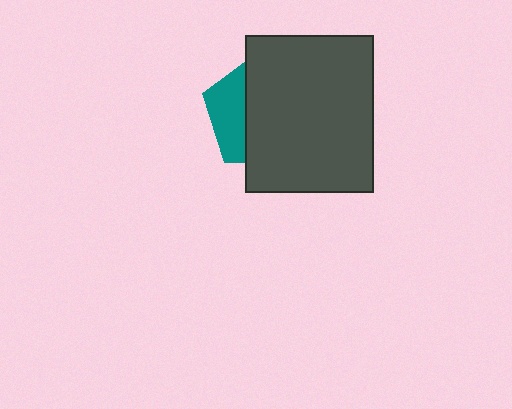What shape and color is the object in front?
The object in front is a dark gray rectangle.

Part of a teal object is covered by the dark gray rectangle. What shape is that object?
It is a pentagon.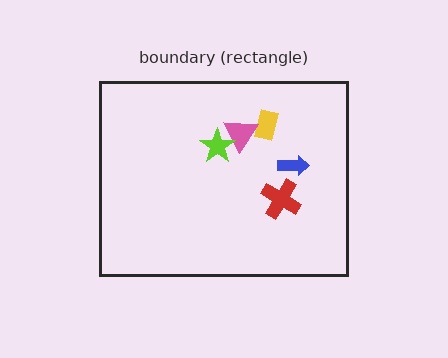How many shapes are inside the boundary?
5 inside, 0 outside.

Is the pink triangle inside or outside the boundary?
Inside.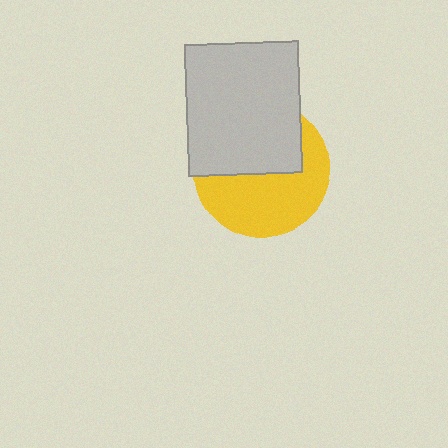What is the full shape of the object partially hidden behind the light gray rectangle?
The partially hidden object is a yellow circle.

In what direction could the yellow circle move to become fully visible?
The yellow circle could move down. That would shift it out from behind the light gray rectangle entirely.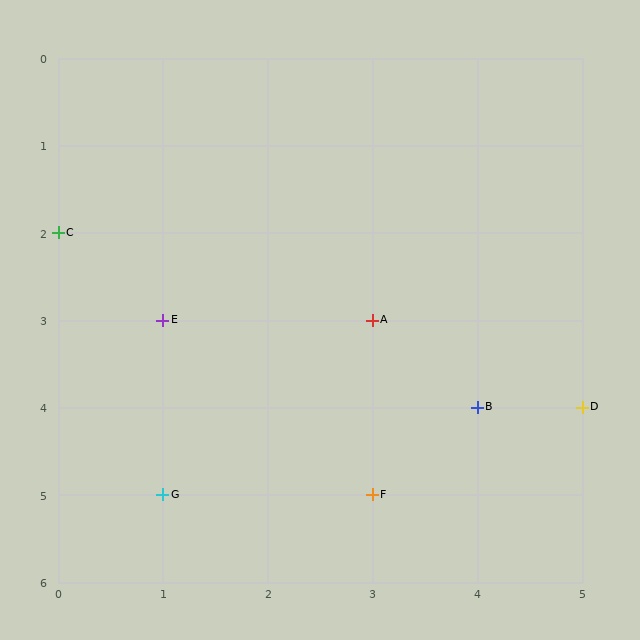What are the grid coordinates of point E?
Point E is at grid coordinates (1, 3).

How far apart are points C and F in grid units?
Points C and F are 3 columns and 3 rows apart (about 4.2 grid units diagonally).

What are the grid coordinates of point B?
Point B is at grid coordinates (4, 4).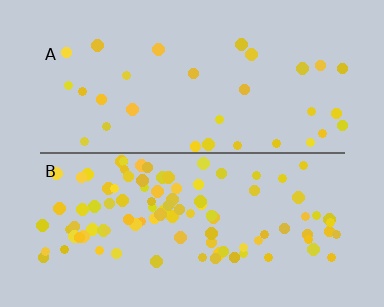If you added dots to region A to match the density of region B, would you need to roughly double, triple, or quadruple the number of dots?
Approximately triple.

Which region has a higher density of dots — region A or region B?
B (the bottom).